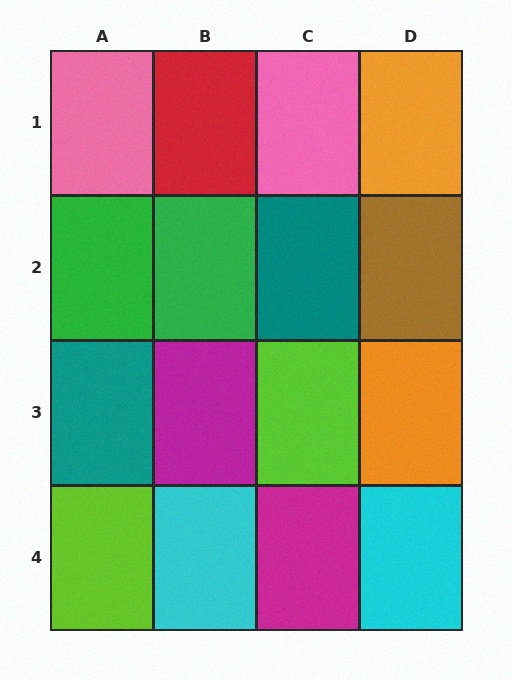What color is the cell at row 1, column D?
Orange.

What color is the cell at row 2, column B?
Green.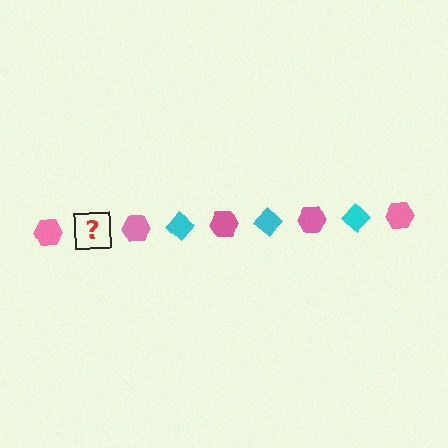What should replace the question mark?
The question mark should be replaced with a cyan diamond.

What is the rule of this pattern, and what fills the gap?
The rule is that the pattern alternates between pink hexagon and cyan diamond. The gap should be filled with a cyan diamond.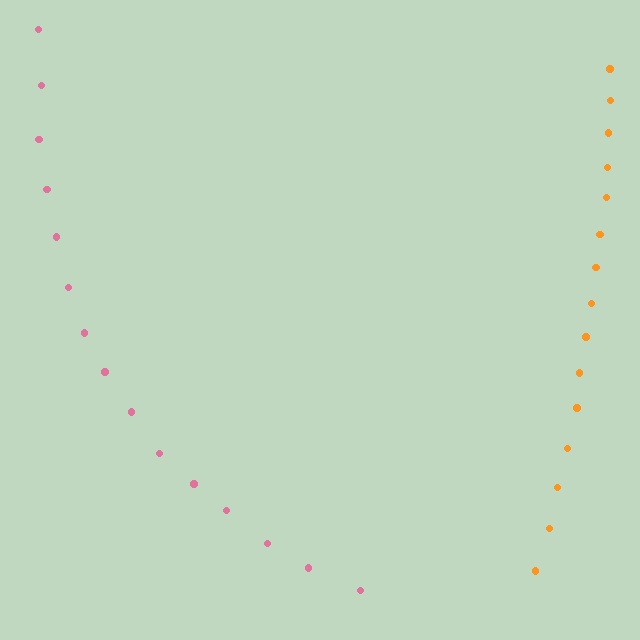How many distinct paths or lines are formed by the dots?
There are 2 distinct paths.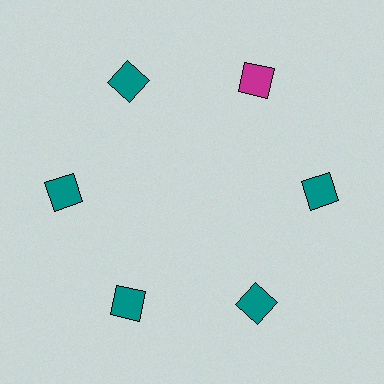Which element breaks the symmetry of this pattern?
The magenta square at roughly the 1 o'clock position breaks the symmetry. All other shapes are teal squares.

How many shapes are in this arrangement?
There are 6 shapes arranged in a ring pattern.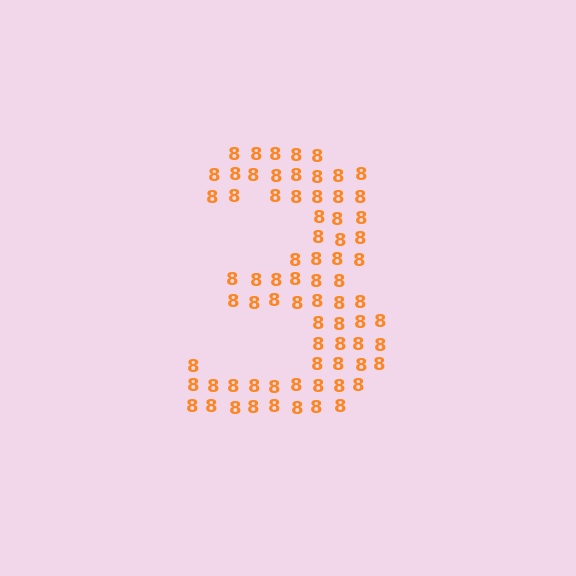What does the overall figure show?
The overall figure shows the digit 3.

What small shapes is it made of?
It is made of small digit 8's.